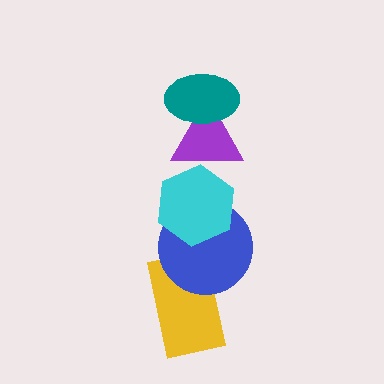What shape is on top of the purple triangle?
The teal ellipse is on top of the purple triangle.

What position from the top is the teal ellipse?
The teal ellipse is 1st from the top.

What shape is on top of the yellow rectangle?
The blue circle is on top of the yellow rectangle.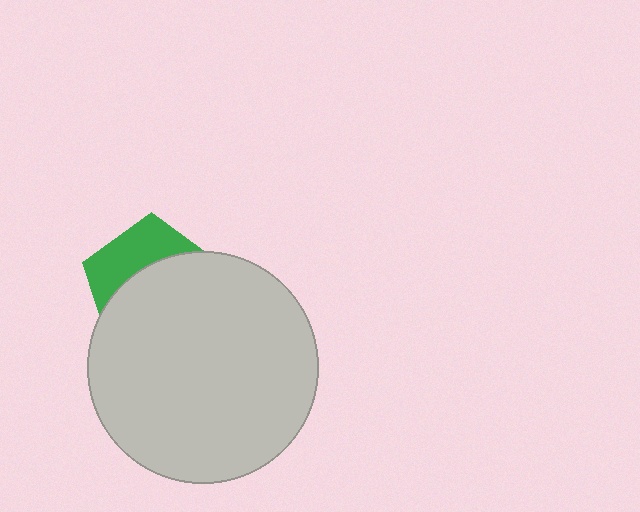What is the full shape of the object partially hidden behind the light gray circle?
The partially hidden object is a green pentagon.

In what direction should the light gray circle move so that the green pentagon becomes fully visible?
The light gray circle should move down. That is the shortest direction to clear the overlap and leave the green pentagon fully visible.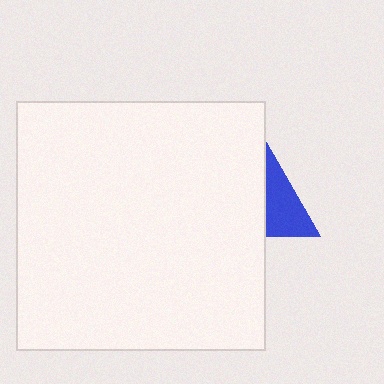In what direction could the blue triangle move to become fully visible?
The blue triangle could move right. That would shift it out from behind the white square entirely.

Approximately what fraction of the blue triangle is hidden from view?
Roughly 65% of the blue triangle is hidden behind the white square.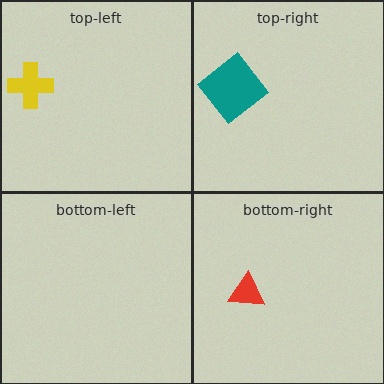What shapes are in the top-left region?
The yellow cross.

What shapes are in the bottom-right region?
The red triangle.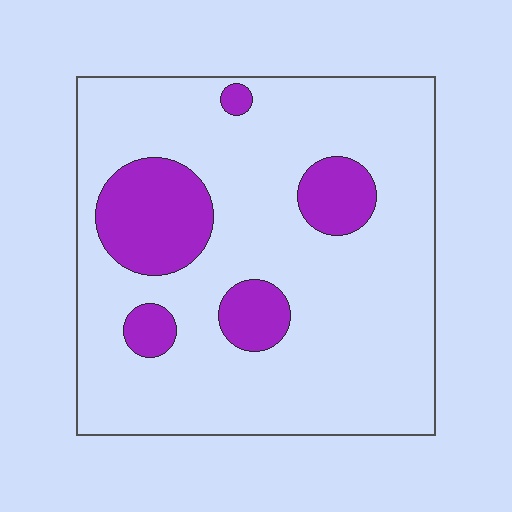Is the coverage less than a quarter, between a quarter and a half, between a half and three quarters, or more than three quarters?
Less than a quarter.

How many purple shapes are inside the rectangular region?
5.